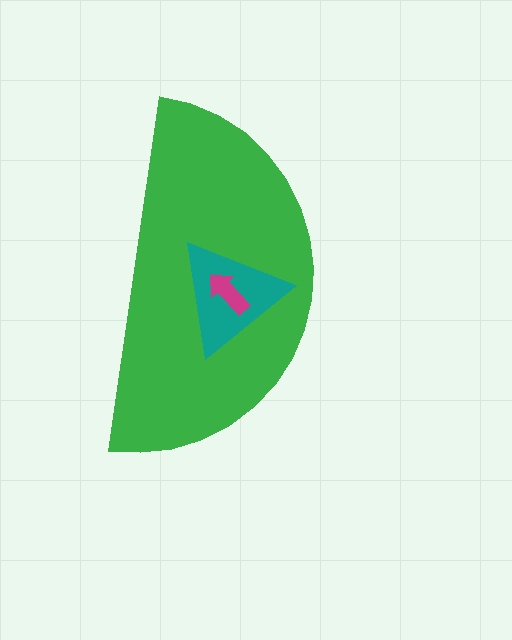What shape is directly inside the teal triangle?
The magenta arrow.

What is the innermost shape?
The magenta arrow.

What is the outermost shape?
The green semicircle.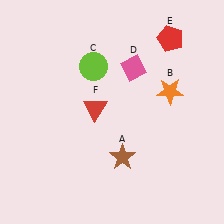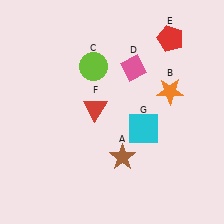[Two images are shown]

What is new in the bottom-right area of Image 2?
A cyan square (G) was added in the bottom-right area of Image 2.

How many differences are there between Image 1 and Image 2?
There is 1 difference between the two images.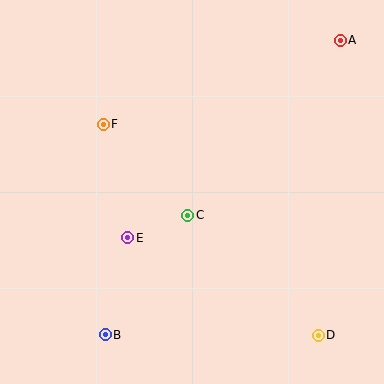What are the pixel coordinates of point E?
Point E is at (128, 238).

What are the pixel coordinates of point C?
Point C is at (188, 215).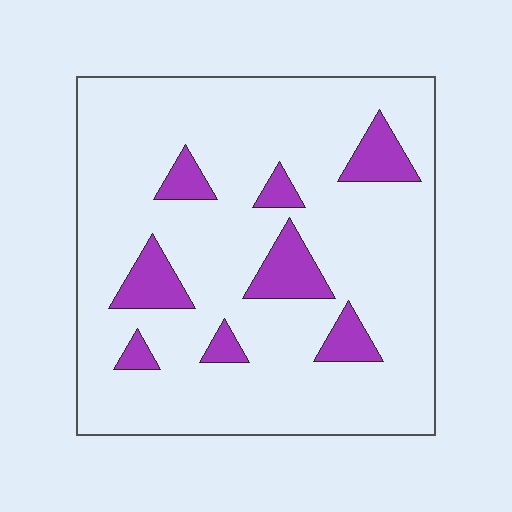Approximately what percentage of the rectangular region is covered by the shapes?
Approximately 15%.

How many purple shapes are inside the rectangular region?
8.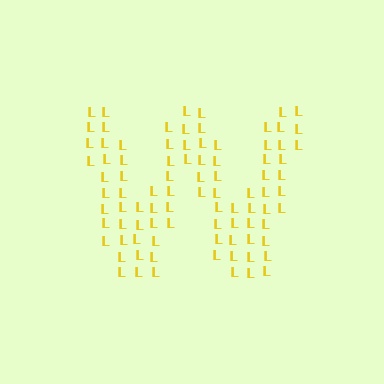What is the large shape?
The large shape is the letter W.